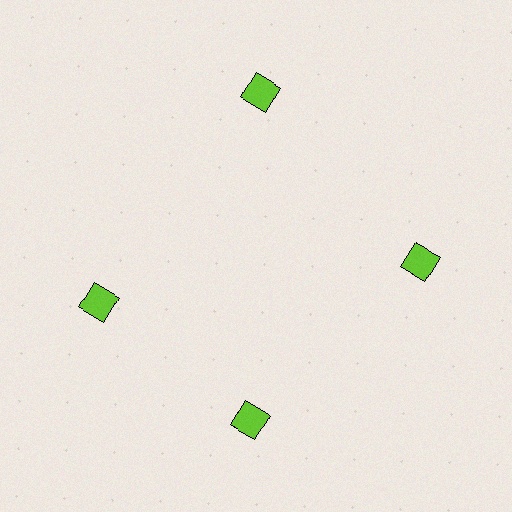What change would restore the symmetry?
The symmetry would be restored by rotating it back into even spacing with its neighbors so that all 4 squares sit at equal angles and equal distance from the center.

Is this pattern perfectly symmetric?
No. The 4 lime squares are arranged in a ring, but one element near the 9 o'clock position is rotated out of alignment along the ring, breaking the 4-fold rotational symmetry.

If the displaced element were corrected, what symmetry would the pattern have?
It would have 4-fold rotational symmetry — the pattern would map onto itself every 90 degrees.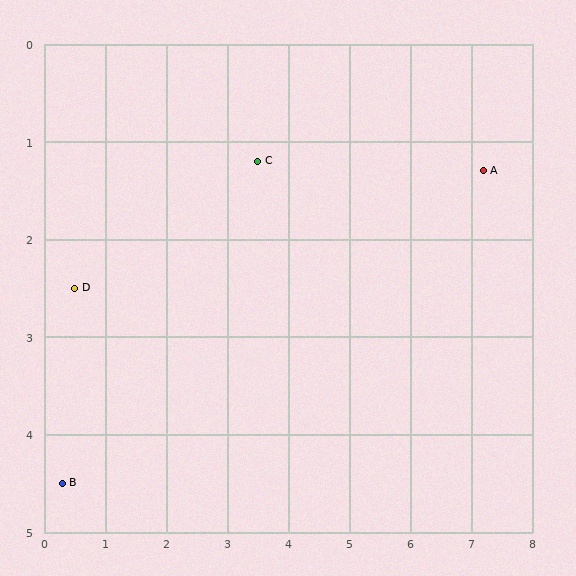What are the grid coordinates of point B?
Point B is at approximately (0.3, 4.5).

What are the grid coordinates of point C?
Point C is at approximately (3.5, 1.2).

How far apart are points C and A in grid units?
Points C and A are about 3.7 grid units apart.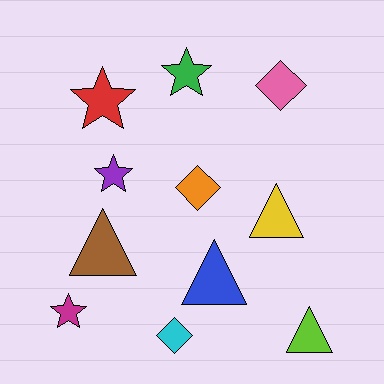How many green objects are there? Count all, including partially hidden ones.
There is 1 green object.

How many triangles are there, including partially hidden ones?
There are 4 triangles.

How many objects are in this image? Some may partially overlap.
There are 11 objects.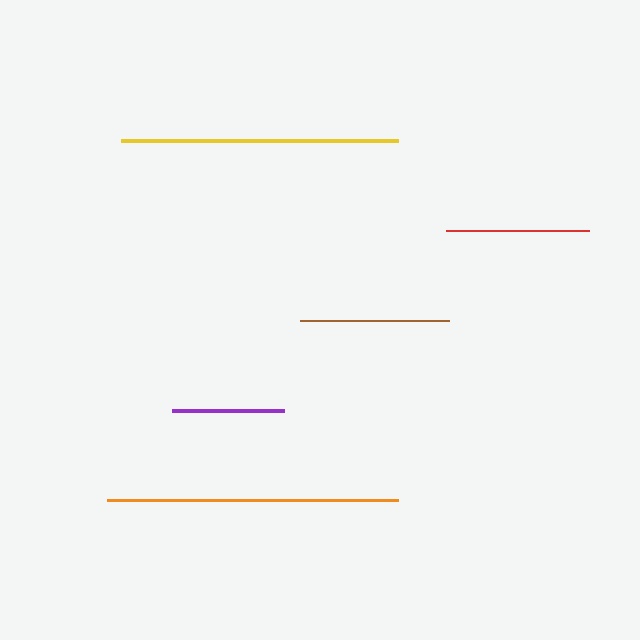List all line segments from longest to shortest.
From longest to shortest: orange, yellow, brown, red, purple.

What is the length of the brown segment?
The brown segment is approximately 149 pixels long.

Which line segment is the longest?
The orange line is the longest at approximately 291 pixels.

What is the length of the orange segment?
The orange segment is approximately 291 pixels long.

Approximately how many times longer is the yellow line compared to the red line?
The yellow line is approximately 1.9 times the length of the red line.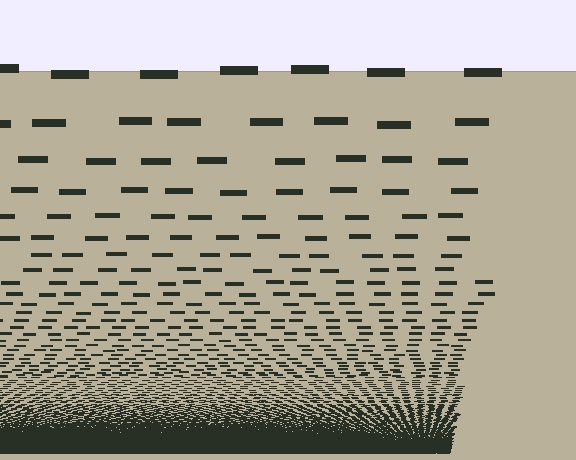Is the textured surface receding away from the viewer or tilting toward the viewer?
The surface appears to tilt toward the viewer. Texture elements get larger and sparser toward the top.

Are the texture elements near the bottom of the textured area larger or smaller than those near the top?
Smaller. The gradient is inverted — elements near the bottom are smaller and denser.